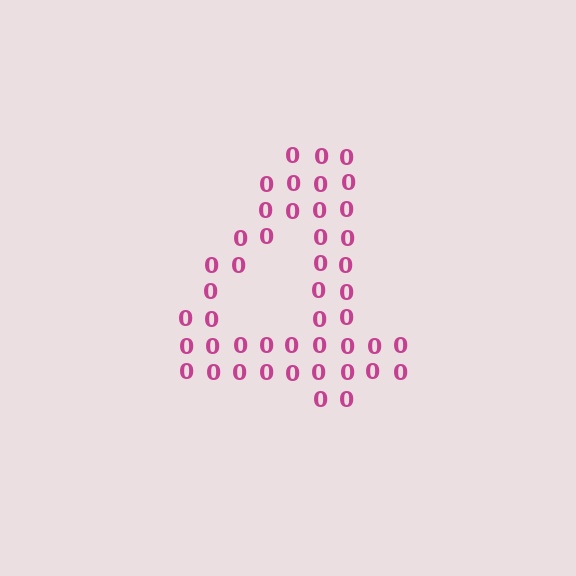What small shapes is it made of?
It is made of small digit 0's.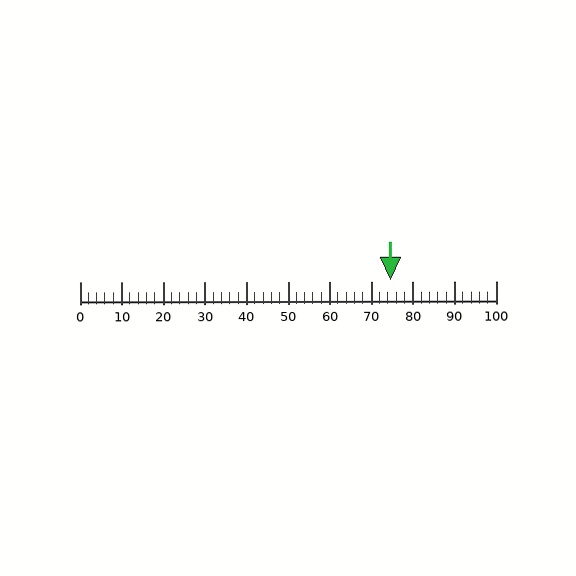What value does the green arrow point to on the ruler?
The green arrow points to approximately 75.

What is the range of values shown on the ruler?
The ruler shows values from 0 to 100.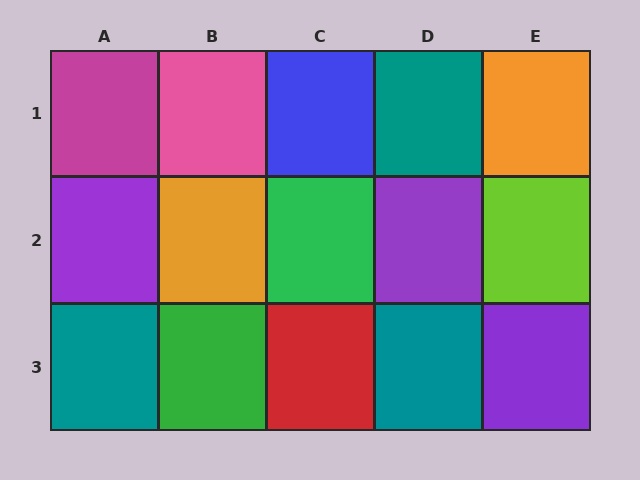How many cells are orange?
2 cells are orange.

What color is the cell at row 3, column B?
Green.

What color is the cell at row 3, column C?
Red.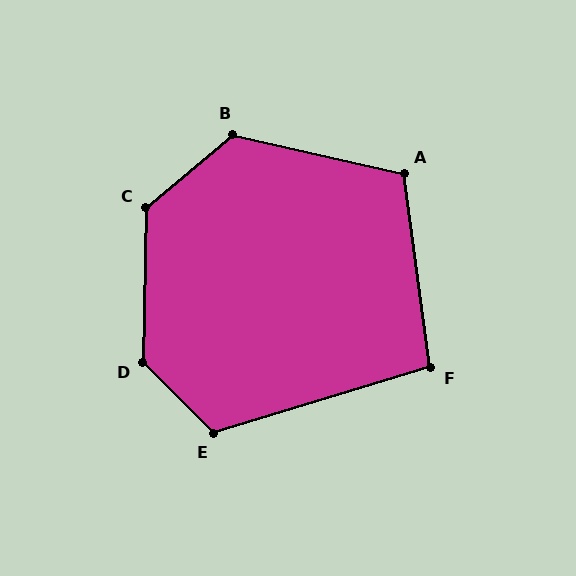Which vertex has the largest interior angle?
D, at approximately 134 degrees.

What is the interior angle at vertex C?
Approximately 131 degrees (obtuse).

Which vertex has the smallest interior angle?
F, at approximately 99 degrees.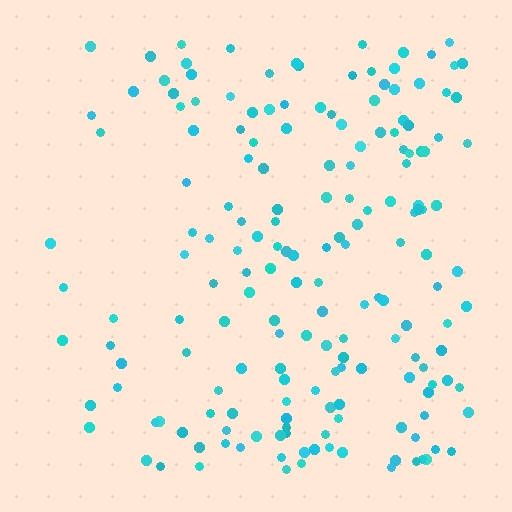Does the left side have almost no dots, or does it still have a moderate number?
Still a moderate number, just noticeably fewer than the right.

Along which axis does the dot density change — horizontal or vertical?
Horizontal.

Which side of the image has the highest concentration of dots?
The right.